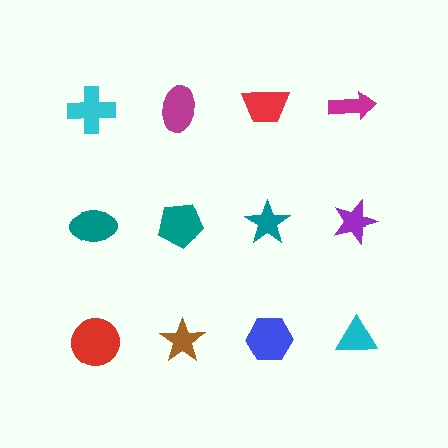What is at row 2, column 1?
A teal ellipse.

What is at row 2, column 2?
A teal pentagon.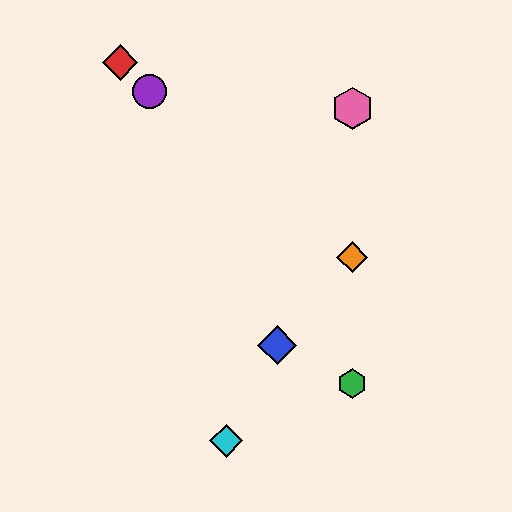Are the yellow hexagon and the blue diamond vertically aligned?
No, the yellow hexagon is at x≈352 and the blue diamond is at x≈277.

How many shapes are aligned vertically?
4 shapes (the green hexagon, the yellow hexagon, the orange diamond, the pink hexagon) are aligned vertically.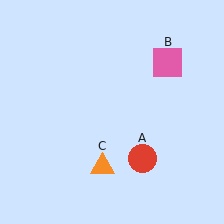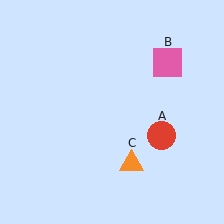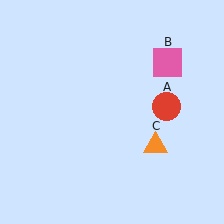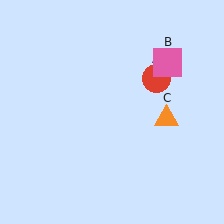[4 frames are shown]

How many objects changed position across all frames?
2 objects changed position: red circle (object A), orange triangle (object C).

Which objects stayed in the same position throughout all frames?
Pink square (object B) remained stationary.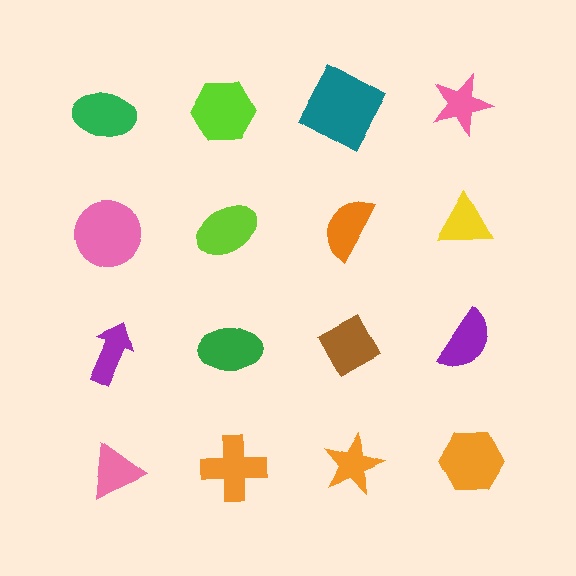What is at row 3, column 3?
A brown diamond.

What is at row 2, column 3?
An orange semicircle.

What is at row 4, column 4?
An orange hexagon.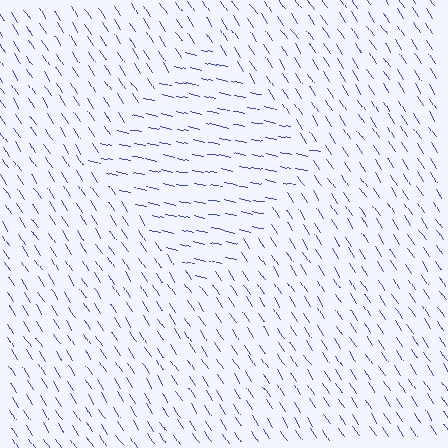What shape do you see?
I see a diamond.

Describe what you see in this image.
The image is filled with small blue line segments. A diamond region in the image has lines oriented differently from the surrounding lines, creating a visible texture boundary.